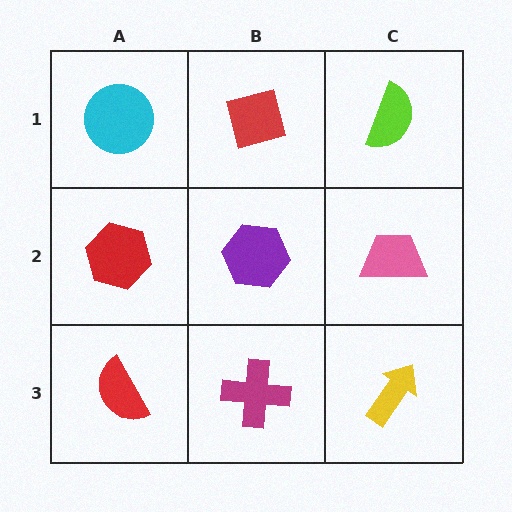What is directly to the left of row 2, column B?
A red hexagon.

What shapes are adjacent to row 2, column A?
A cyan circle (row 1, column A), a red semicircle (row 3, column A), a purple hexagon (row 2, column B).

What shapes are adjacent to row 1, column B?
A purple hexagon (row 2, column B), a cyan circle (row 1, column A), a lime semicircle (row 1, column C).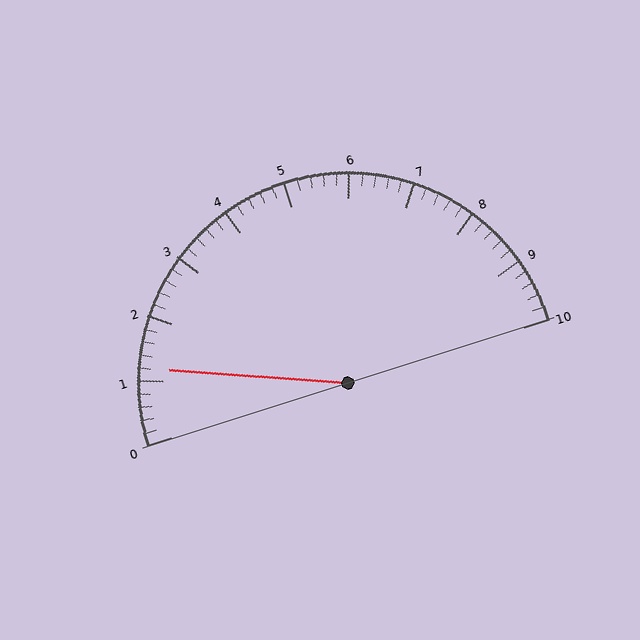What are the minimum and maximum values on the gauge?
The gauge ranges from 0 to 10.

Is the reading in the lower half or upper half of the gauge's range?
The reading is in the lower half of the range (0 to 10).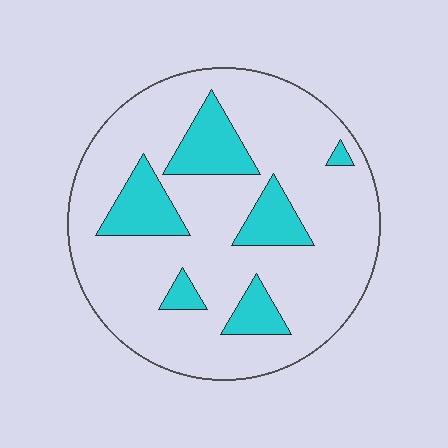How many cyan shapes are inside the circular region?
6.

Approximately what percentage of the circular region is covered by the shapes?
Approximately 20%.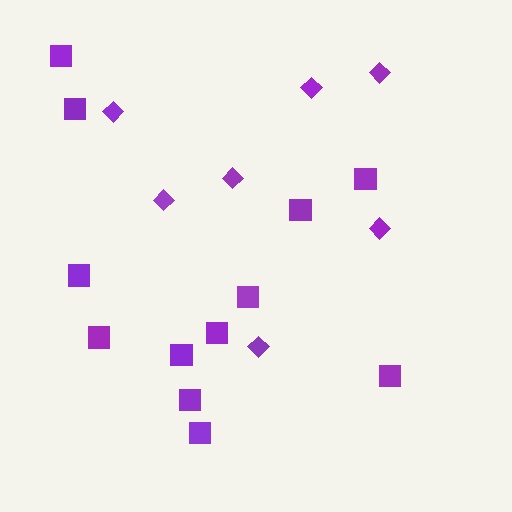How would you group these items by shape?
There are 2 groups: one group of diamonds (7) and one group of squares (12).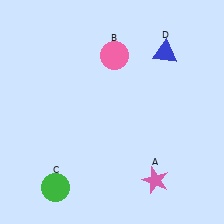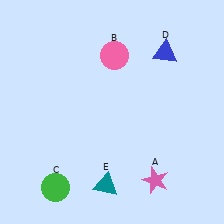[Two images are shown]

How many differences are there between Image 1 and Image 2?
There is 1 difference between the two images.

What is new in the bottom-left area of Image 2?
A teal triangle (E) was added in the bottom-left area of Image 2.